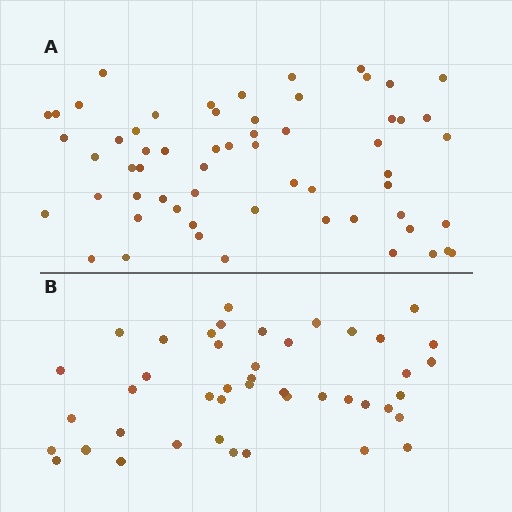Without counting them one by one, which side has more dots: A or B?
Region A (the top region) has more dots.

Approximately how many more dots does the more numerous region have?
Region A has approximately 15 more dots than region B.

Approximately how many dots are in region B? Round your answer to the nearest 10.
About 40 dots. (The exact count is 44, which rounds to 40.)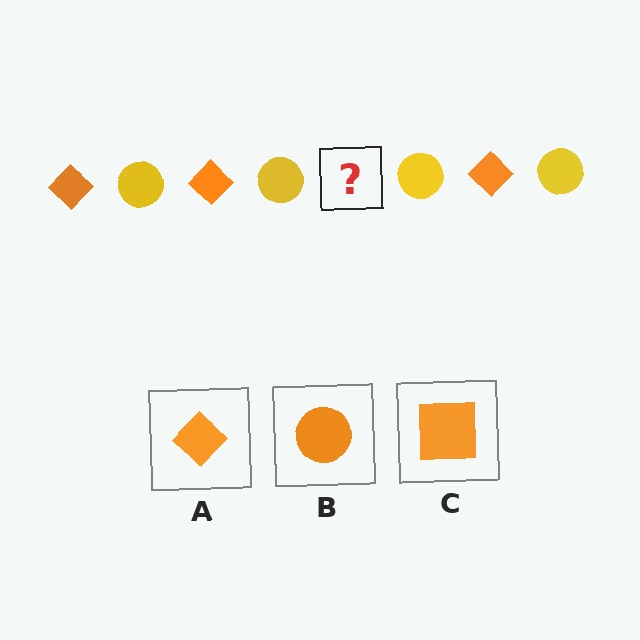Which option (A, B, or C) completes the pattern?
A.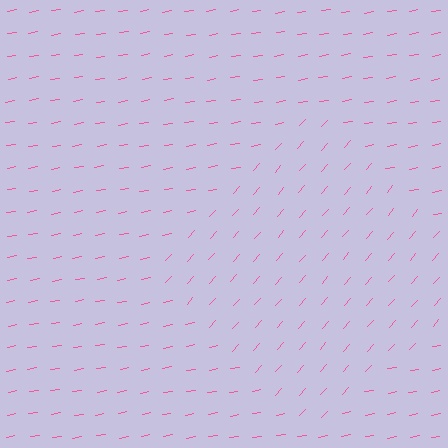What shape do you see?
I see a diamond.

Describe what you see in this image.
The image is filled with small pink line segments. A diamond region in the image has lines oriented differently from the surrounding lines, creating a visible texture boundary.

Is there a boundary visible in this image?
Yes, there is a texture boundary formed by a change in line orientation.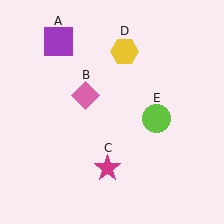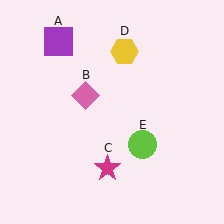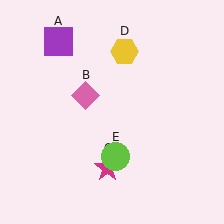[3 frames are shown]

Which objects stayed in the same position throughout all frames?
Purple square (object A) and pink diamond (object B) and magenta star (object C) and yellow hexagon (object D) remained stationary.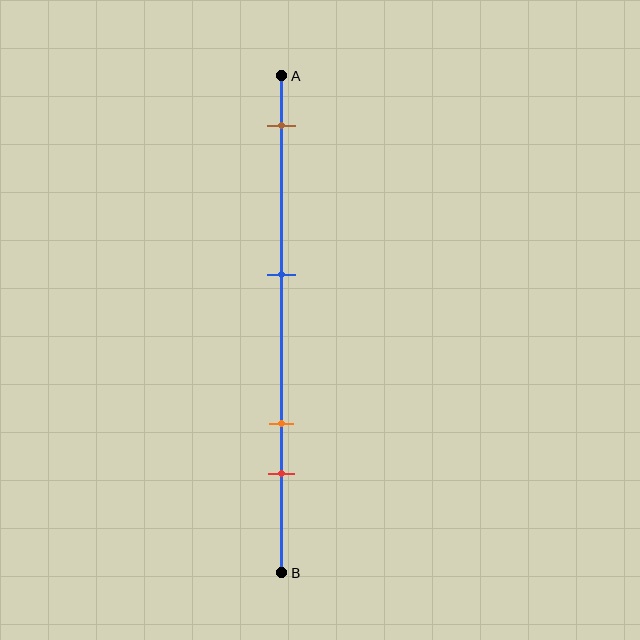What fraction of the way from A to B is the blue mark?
The blue mark is approximately 40% (0.4) of the way from A to B.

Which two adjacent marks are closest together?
The orange and red marks are the closest adjacent pair.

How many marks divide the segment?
There are 4 marks dividing the segment.